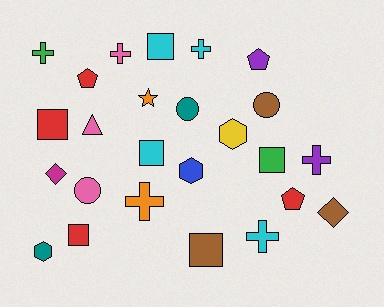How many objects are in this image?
There are 25 objects.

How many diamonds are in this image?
There are 2 diamonds.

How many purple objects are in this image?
There are 2 purple objects.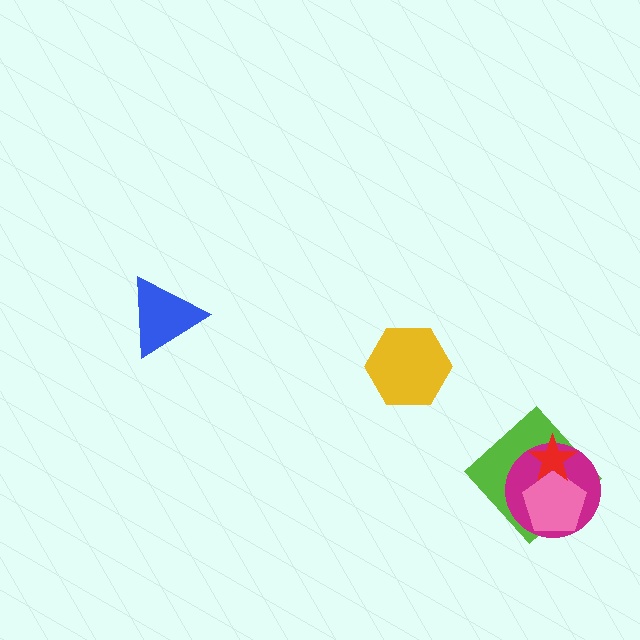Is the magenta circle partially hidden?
Yes, it is partially covered by another shape.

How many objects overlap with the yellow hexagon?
0 objects overlap with the yellow hexagon.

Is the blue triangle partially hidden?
No, no other shape covers it.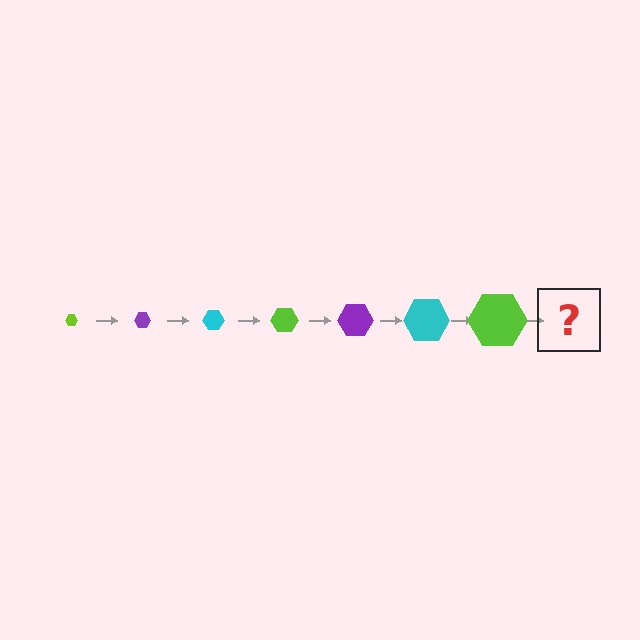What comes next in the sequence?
The next element should be a purple hexagon, larger than the previous one.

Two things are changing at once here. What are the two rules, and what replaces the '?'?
The two rules are that the hexagon grows larger each step and the color cycles through lime, purple, and cyan. The '?' should be a purple hexagon, larger than the previous one.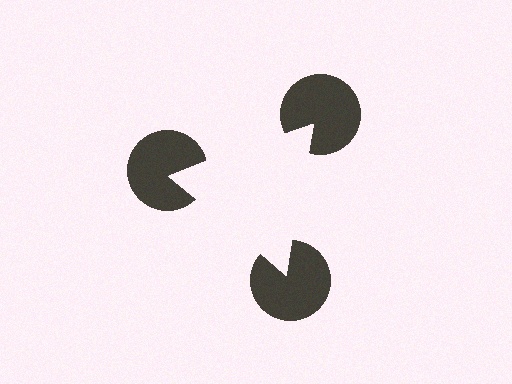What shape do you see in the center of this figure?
An illusory triangle — its edges are inferred from the aligned wedge cuts in the pac-man discs, not physically drawn.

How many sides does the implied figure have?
3 sides.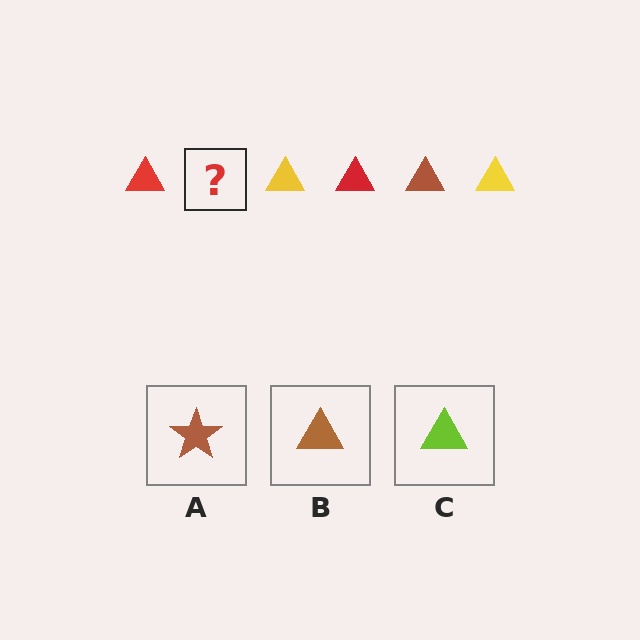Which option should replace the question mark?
Option B.